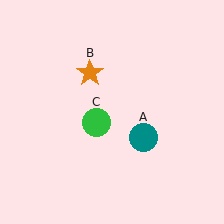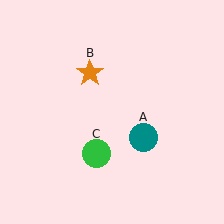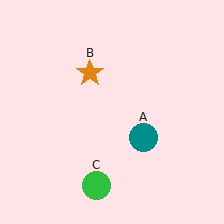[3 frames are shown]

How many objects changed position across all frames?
1 object changed position: green circle (object C).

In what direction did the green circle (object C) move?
The green circle (object C) moved down.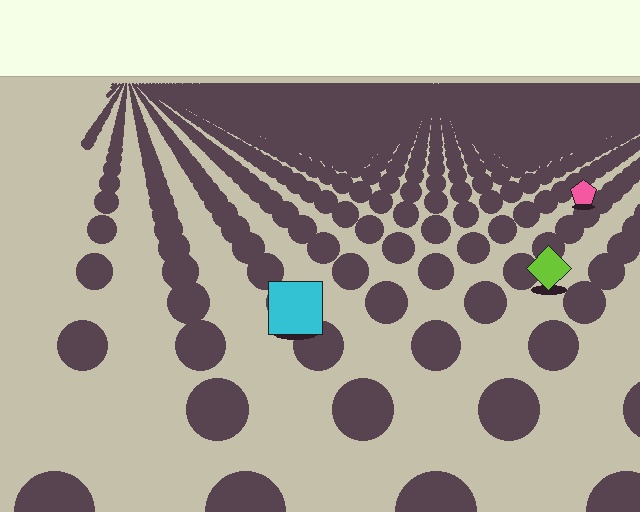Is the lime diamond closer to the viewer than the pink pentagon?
Yes. The lime diamond is closer — you can tell from the texture gradient: the ground texture is coarser near it.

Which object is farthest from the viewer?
The pink pentagon is farthest from the viewer. It appears smaller and the ground texture around it is denser.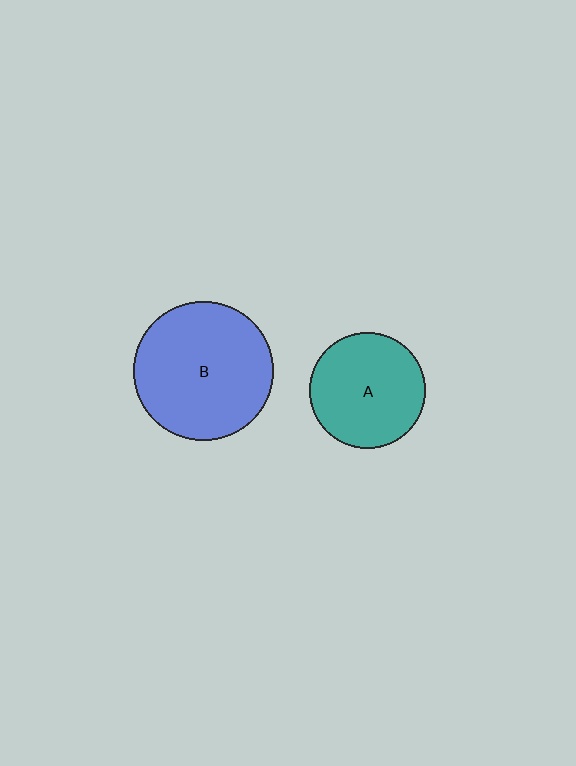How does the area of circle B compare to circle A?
Approximately 1.5 times.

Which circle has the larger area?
Circle B (blue).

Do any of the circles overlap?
No, none of the circles overlap.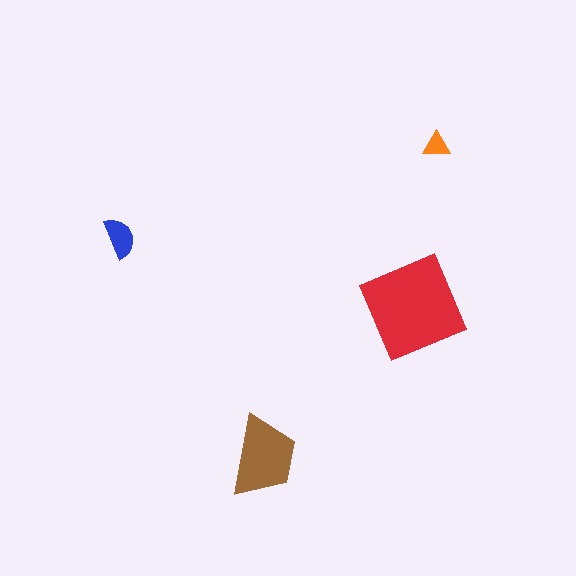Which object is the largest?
The red square.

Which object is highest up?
The orange triangle is topmost.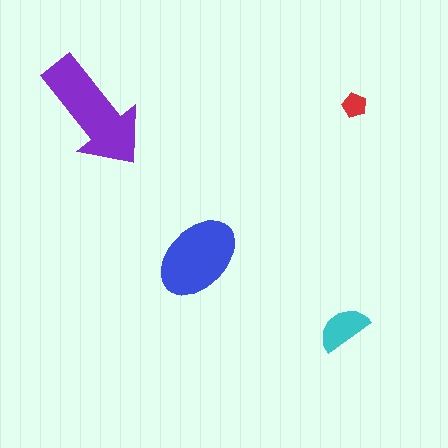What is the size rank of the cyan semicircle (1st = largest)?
3rd.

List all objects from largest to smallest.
The purple arrow, the blue ellipse, the cyan semicircle, the red pentagon.